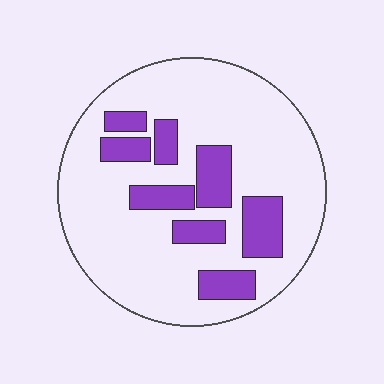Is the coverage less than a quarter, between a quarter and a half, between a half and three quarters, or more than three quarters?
Less than a quarter.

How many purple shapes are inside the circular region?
8.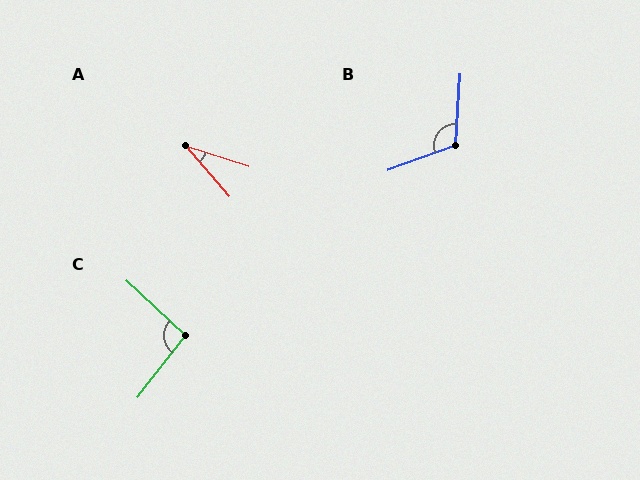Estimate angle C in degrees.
Approximately 95 degrees.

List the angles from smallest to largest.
A (31°), C (95°), B (113°).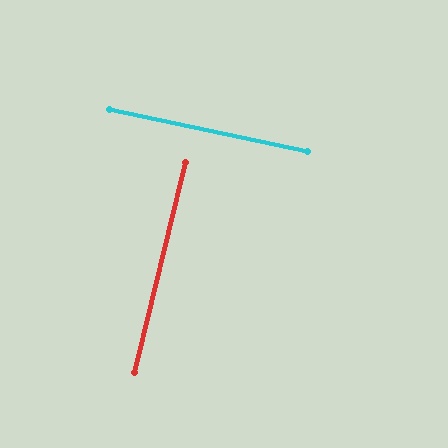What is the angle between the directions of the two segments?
Approximately 88 degrees.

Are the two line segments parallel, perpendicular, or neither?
Perpendicular — they meet at approximately 88°.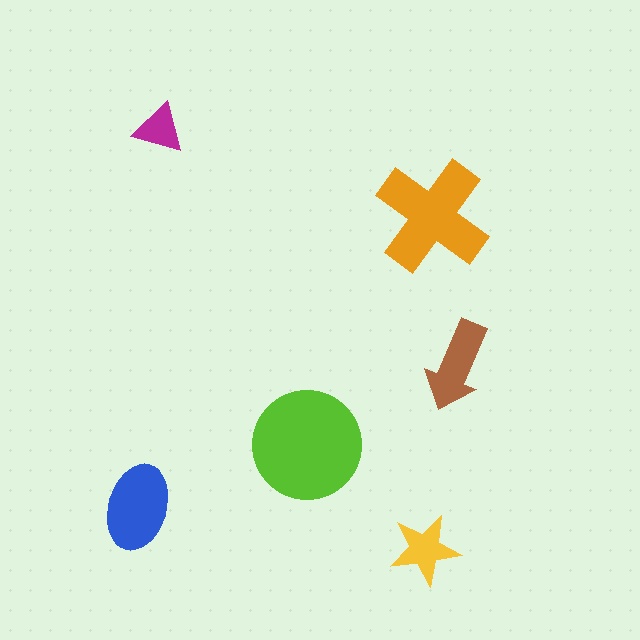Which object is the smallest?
The magenta triangle.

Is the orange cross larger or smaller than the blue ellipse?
Larger.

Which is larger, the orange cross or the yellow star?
The orange cross.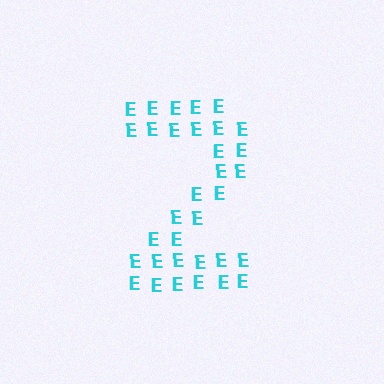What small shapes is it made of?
It is made of small letter E's.